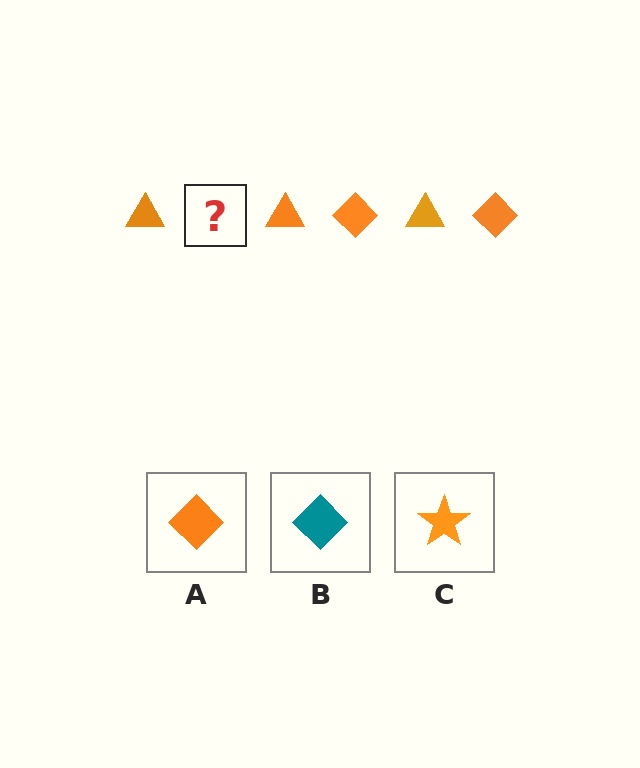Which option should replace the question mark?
Option A.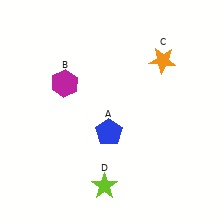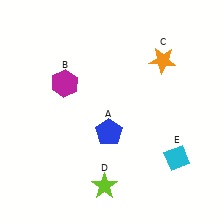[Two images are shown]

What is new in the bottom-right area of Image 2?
A cyan diamond (E) was added in the bottom-right area of Image 2.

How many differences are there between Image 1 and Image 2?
There is 1 difference between the two images.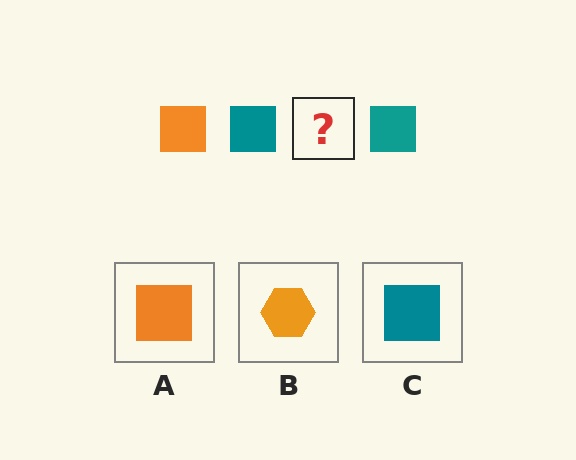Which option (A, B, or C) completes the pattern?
A.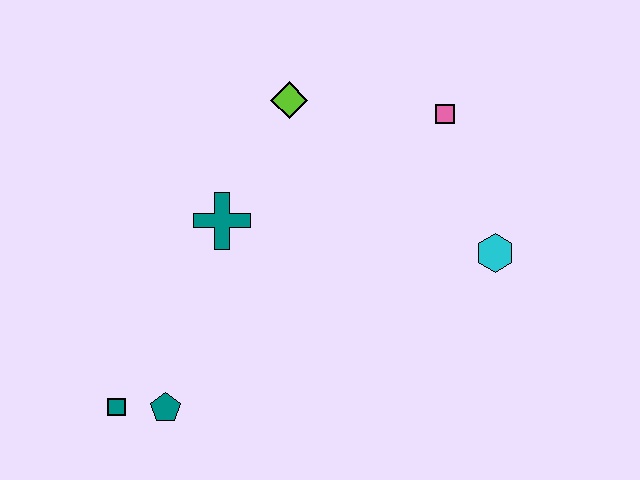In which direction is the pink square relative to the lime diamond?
The pink square is to the right of the lime diamond.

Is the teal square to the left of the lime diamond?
Yes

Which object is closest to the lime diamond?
The teal cross is closest to the lime diamond.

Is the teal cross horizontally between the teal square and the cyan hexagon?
Yes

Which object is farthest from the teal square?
The pink square is farthest from the teal square.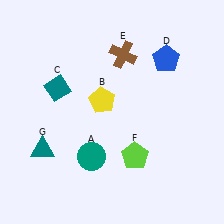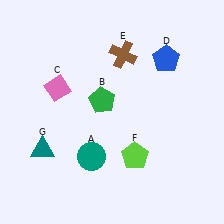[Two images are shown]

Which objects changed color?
B changed from yellow to green. C changed from teal to pink.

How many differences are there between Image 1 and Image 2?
There are 2 differences between the two images.